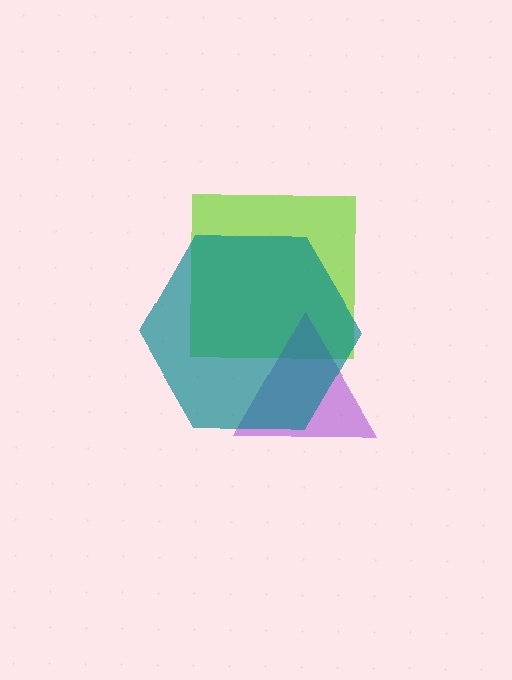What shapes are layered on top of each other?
The layered shapes are: a lime square, a purple triangle, a teal hexagon.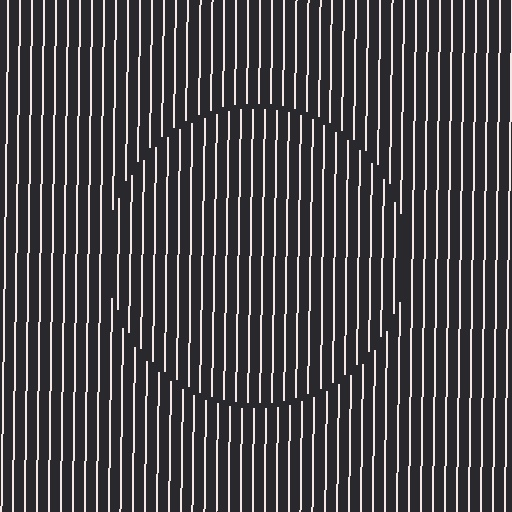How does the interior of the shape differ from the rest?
The interior of the shape contains the same grating, shifted by half a period — the contour is defined by the phase discontinuity where line-ends from the inner and outer gratings abut.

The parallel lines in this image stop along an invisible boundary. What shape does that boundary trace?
An illusory circle. The interior of the shape contains the same grating, shifted by half a period — the contour is defined by the phase discontinuity where line-ends from the inner and outer gratings abut.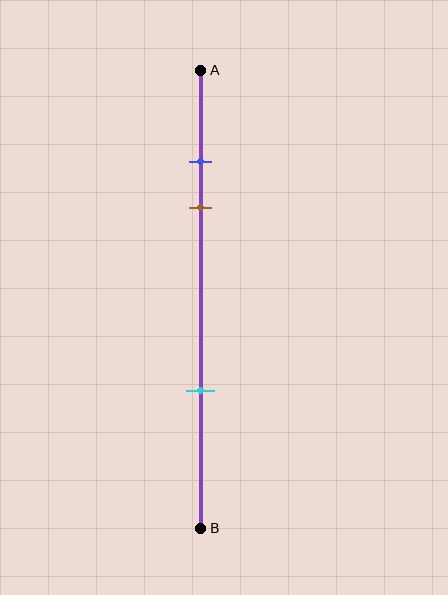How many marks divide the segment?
There are 3 marks dividing the segment.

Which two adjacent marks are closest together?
The blue and brown marks are the closest adjacent pair.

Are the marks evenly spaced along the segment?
No, the marks are not evenly spaced.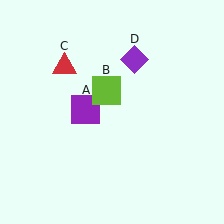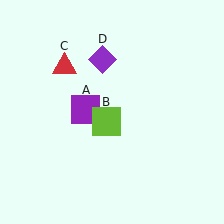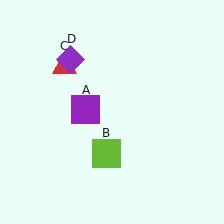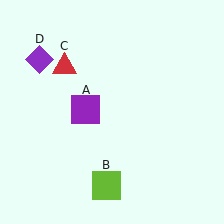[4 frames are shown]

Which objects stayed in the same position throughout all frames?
Purple square (object A) and red triangle (object C) remained stationary.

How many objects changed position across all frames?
2 objects changed position: lime square (object B), purple diamond (object D).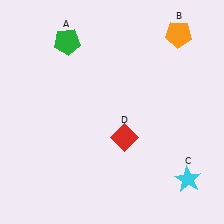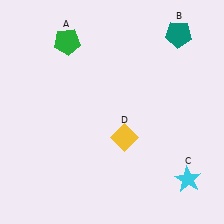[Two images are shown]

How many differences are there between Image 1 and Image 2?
There are 2 differences between the two images.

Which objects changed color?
B changed from orange to teal. D changed from red to yellow.